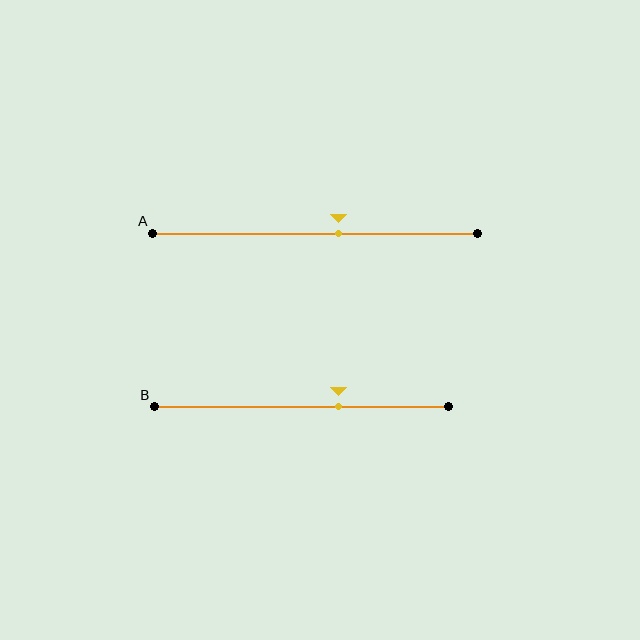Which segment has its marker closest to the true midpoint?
Segment A has its marker closest to the true midpoint.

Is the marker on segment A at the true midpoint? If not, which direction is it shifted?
No, the marker on segment A is shifted to the right by about 7% of the segment length.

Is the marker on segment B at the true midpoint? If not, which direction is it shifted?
No, the marker on segment B is shifted to the right by about 12% of the segment length.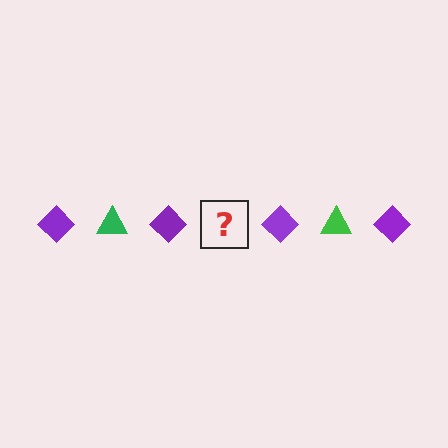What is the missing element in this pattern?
The missing element is a green triangle.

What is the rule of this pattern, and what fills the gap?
The rule is that the pattern alternates between purple diamond and green triangle. The gap should be filled with a green triangle.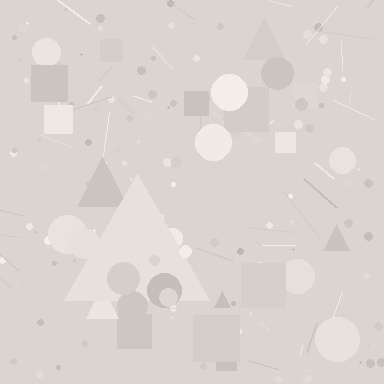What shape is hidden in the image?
A triangle is hidden in the image.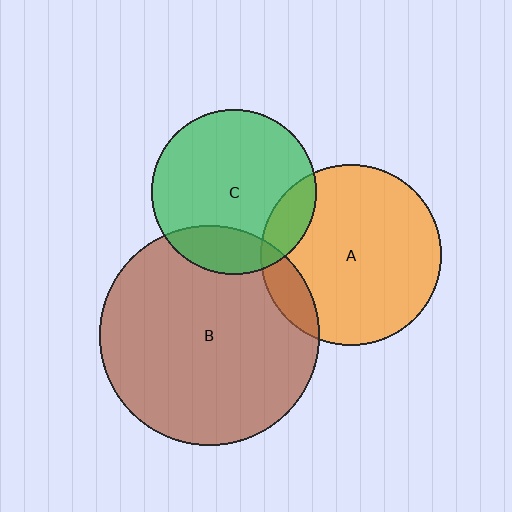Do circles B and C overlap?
Yes.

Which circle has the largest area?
Circle B (brown).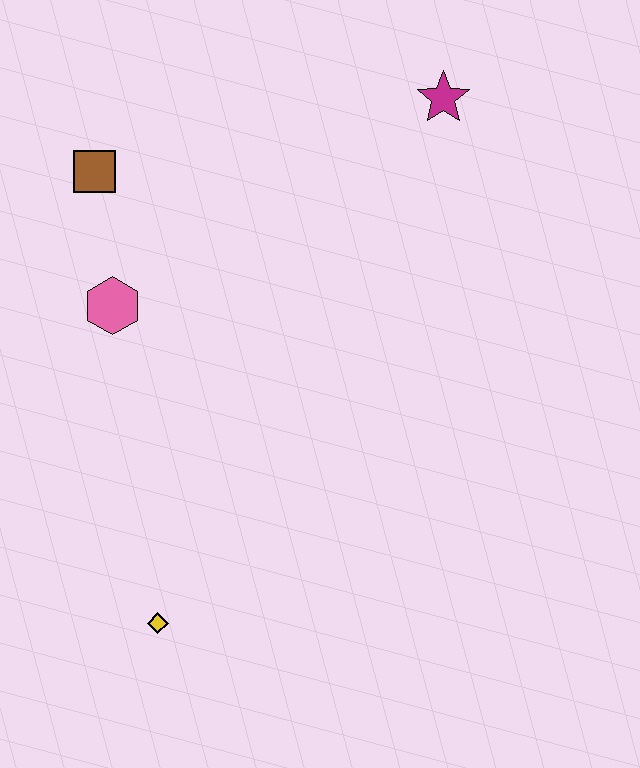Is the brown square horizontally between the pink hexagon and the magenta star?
No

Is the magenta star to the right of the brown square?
Yes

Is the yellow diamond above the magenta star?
No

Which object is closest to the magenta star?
The brown square is closest to the magenta star.